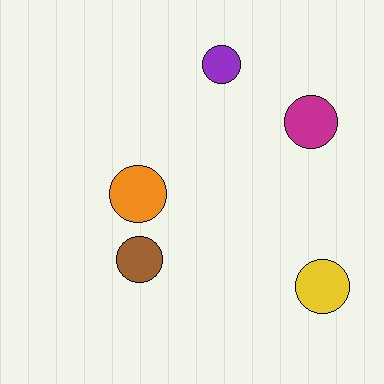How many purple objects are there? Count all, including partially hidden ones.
There is 1 purple object.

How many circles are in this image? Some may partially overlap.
There are 5 circles.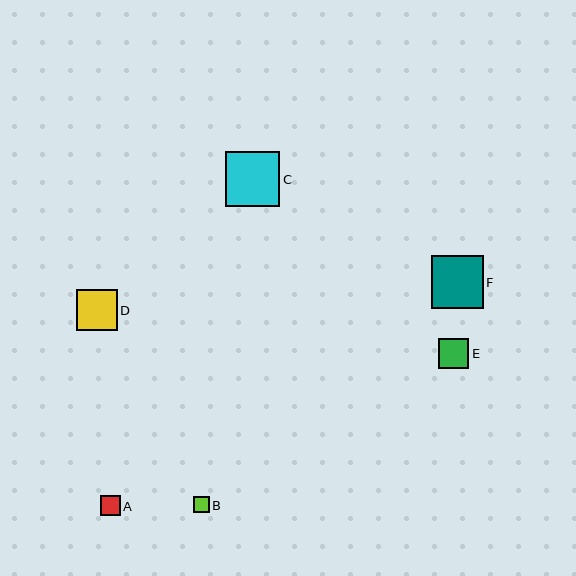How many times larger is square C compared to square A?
Square C is approximately 2.7 times the size of square A.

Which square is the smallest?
Square B is the smallest with a size of approximately 16 pixels.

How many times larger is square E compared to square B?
Square E is approximately 1.9 times the size of square B.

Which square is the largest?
Square C is the largest with a size of approximately 54 pixels.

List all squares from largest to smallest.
From largest to smallest: C, F, D, E, A, B.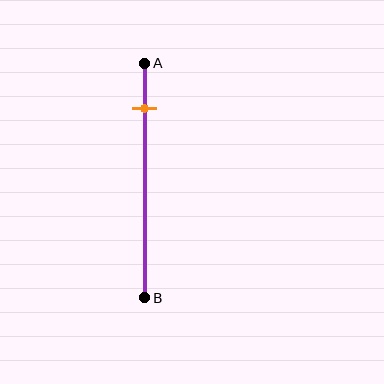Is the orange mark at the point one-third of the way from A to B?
No, the mark is at about 20% from A, not at the 33% one-third point.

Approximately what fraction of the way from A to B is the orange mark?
The orange mark is approximately 20% of the way from A to B.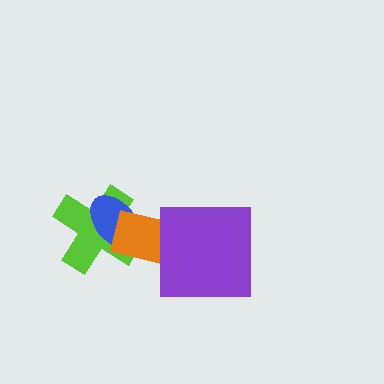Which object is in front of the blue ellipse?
The orange rectangle is in front of the blue ellipse.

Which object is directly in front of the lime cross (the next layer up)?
The blue ellipse is directly in front of the lime cross.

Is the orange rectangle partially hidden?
Yes, it is partially covered by another shape.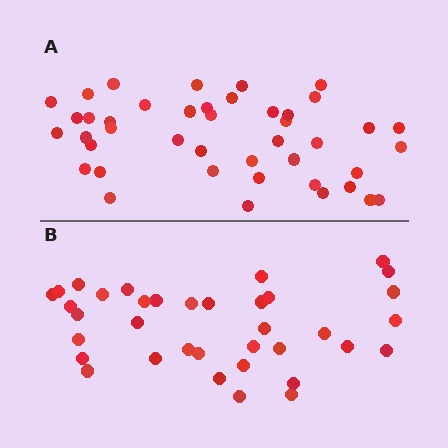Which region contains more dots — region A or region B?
Region A (the top region) has more dots.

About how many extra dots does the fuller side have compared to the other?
Region A has roughly 8 or so more dots than region B.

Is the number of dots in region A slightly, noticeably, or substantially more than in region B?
Region A has only slightly more — the two regions are fairly close. The ratio is roughly 1.2 to 1.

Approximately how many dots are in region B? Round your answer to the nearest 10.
About 40 dots. (The exact count is 36, which rounds to 40.)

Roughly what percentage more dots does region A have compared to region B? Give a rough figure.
About 20% more.